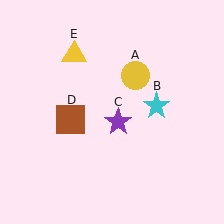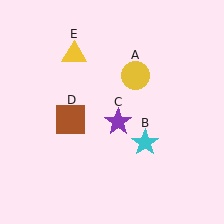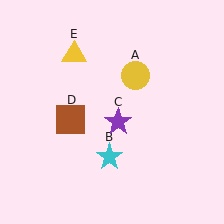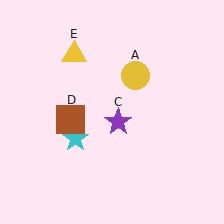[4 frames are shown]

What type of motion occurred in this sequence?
The cyan star (object B) rotated clockwise around the center of the scene.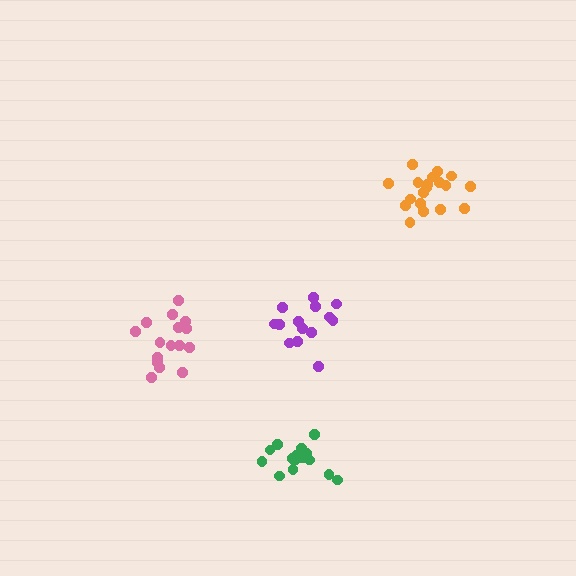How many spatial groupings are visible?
There are 4 spatial groupings.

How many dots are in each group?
Group 1: 15 dots, Group 2: 16 dots, Group 3: 14 dots, Group 4: 19 dots (64 total).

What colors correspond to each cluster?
The clusters are colored: green, pink, purple, orange.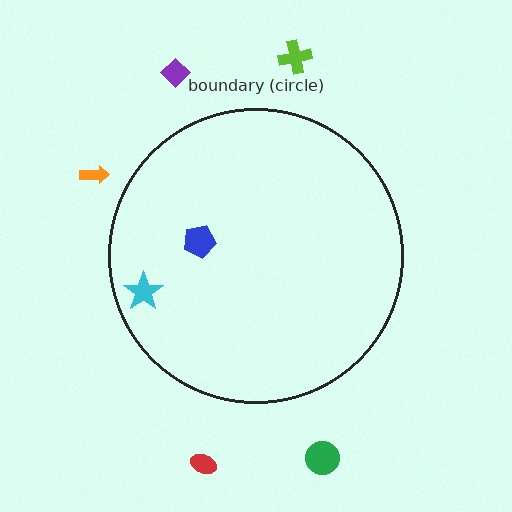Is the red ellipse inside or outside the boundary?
Outside.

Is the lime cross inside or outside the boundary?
Outside.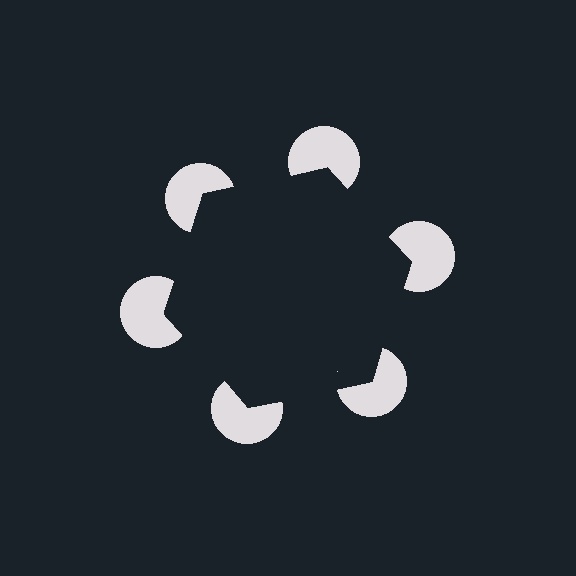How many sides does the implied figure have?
6 sides.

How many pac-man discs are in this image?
There are 6 — one at each vertex of the illusory hexagon.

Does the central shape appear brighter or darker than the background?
It typically appears slightly darker than the background, even though no actual brightness change is drawn.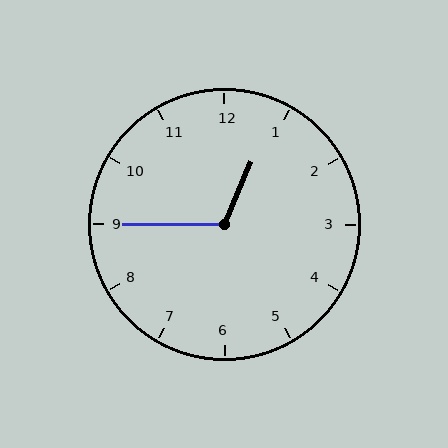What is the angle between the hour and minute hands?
Approximately 112 degrees.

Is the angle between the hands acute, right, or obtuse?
It is obtuse.